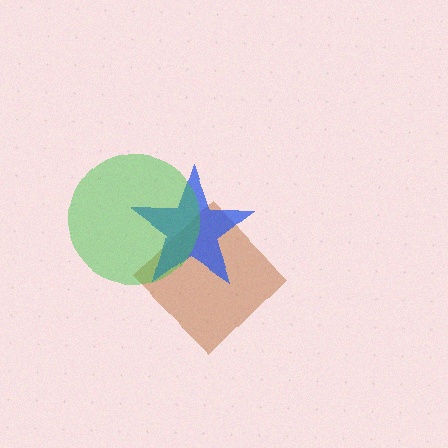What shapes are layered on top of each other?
The layered shapes are: a brown diamond, a blue star, a green circle.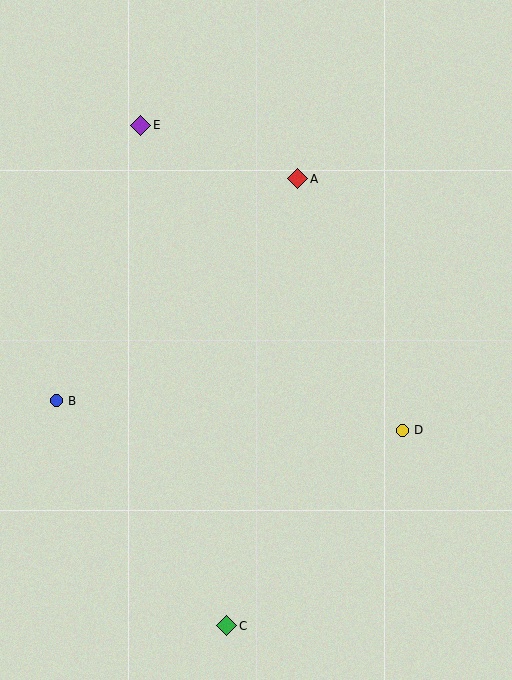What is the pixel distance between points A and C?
The distance between A and C is 453 pixels.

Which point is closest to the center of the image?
Point A at (298, 179) is closest to the center.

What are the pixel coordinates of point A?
Point A is at (298, 179).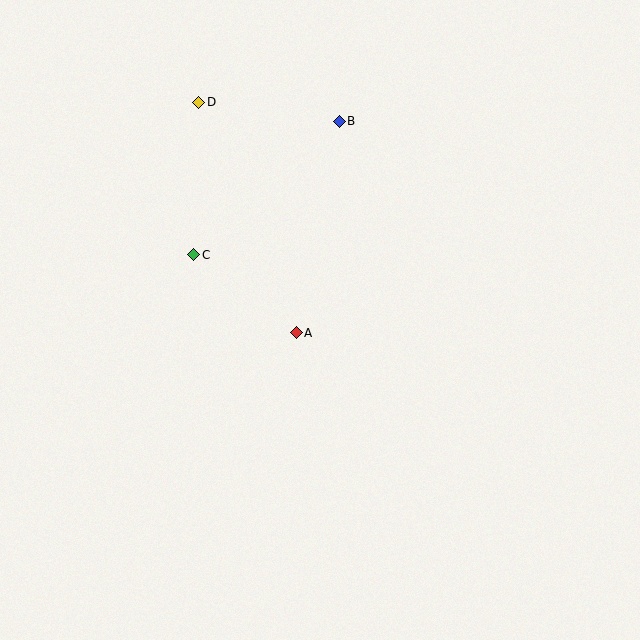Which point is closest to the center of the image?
Point A at (296, 333) is closest to the center.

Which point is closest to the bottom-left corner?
Point A is closest to the bottom-left corner.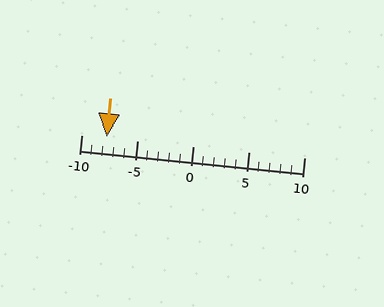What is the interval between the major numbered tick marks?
The major tick marks are spaced 5 units apart.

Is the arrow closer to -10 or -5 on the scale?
The arrow is closer to -10.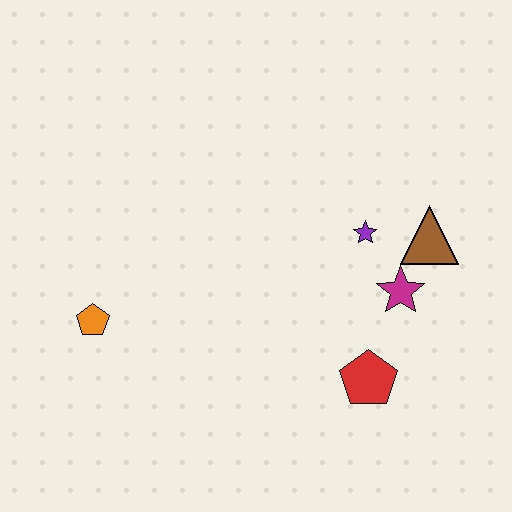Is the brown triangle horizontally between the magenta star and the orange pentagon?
No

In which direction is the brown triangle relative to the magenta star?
The brown triangle is above the magenta star.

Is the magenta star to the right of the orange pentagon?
Yes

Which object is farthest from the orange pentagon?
The brown triangle is farthest from the orange pentagon.